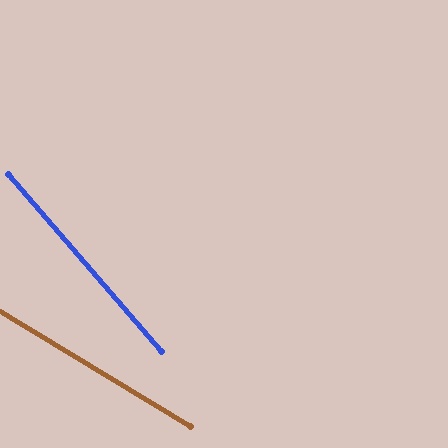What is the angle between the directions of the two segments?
Approximately 18 degrees.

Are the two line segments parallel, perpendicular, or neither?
Neither parallel nor perpendicular — they differ by about 18°.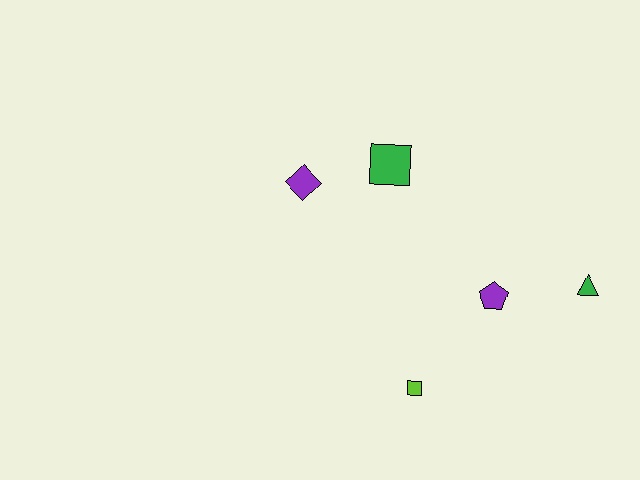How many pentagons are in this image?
There is 1 pentagon.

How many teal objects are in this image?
There are no teal objects.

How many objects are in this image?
There are 5 objects.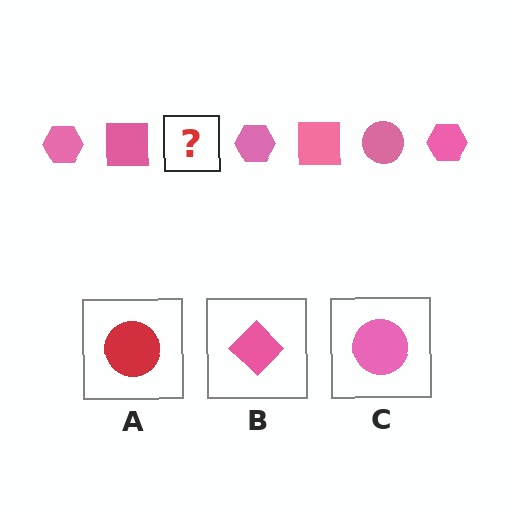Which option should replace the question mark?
Option C.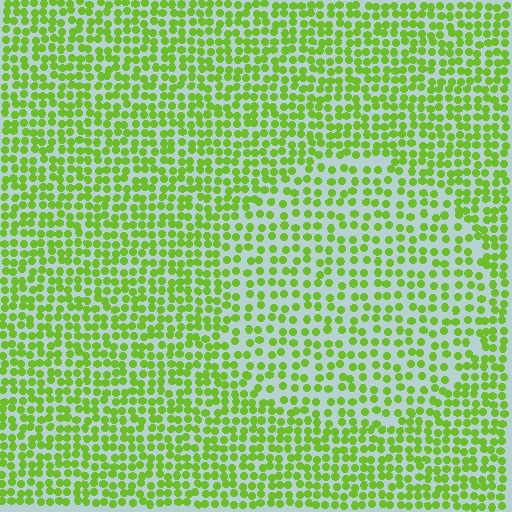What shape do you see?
I see a circle.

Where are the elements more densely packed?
The elements are more densely packed outside the circle boundary.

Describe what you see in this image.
The image contains small lime elements arranged at two different densities. A circle-shaped region is visible where the elements are less densely packed than the surrounding area.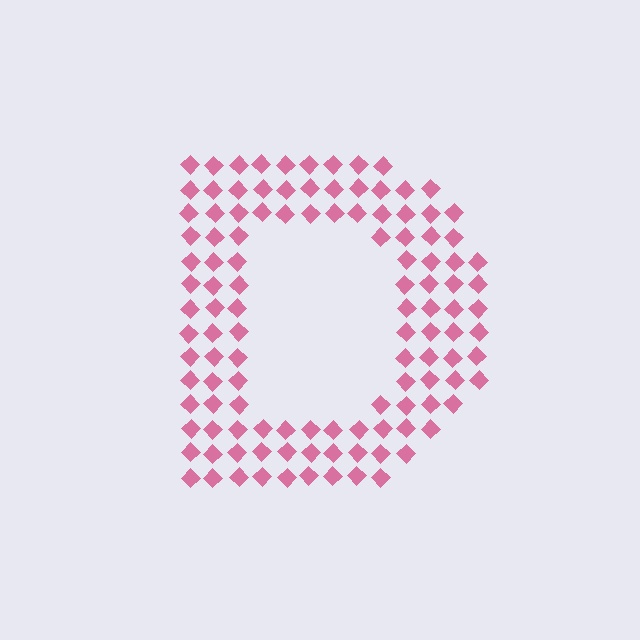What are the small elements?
The small elements are diamonds.